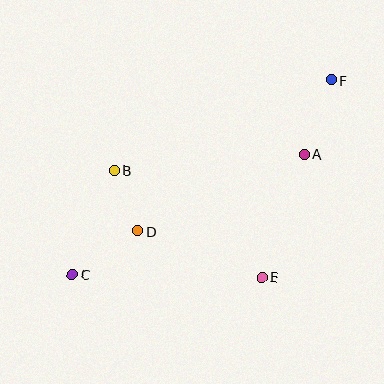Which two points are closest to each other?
Points B and D are closest to each other.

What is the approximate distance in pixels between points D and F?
The distance between D and F is approximately 246 pixels.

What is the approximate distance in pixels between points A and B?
The distance between A and B is approximately 191 pixels.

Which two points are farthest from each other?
Points C and F are farthest from each other.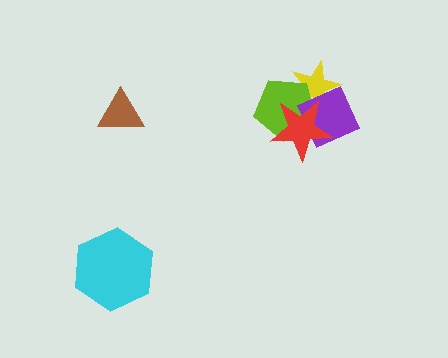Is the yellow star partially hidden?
Yes, it is partially covered by another shape.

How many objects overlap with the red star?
3 objects overlap with the red star.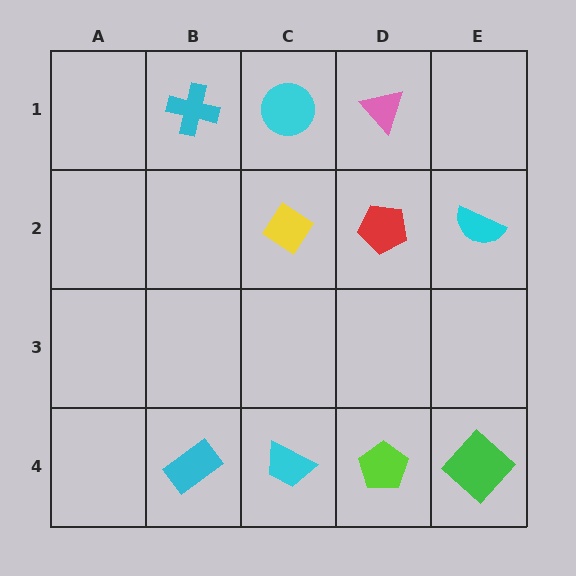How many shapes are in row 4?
4 shapes.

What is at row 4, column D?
A lime pentagon.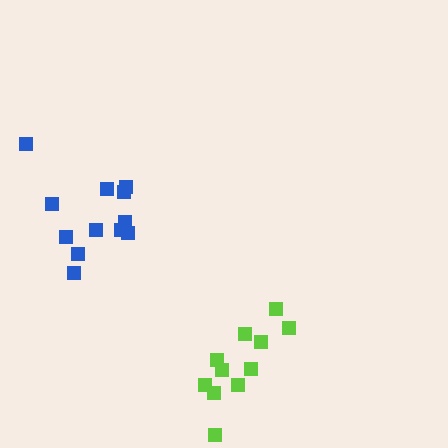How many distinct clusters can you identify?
There are 2 distinct clusters.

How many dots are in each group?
Group 1: 11 dots, Group 2: 12 dots (23 total).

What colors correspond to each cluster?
The clusters are colored: lime, blue.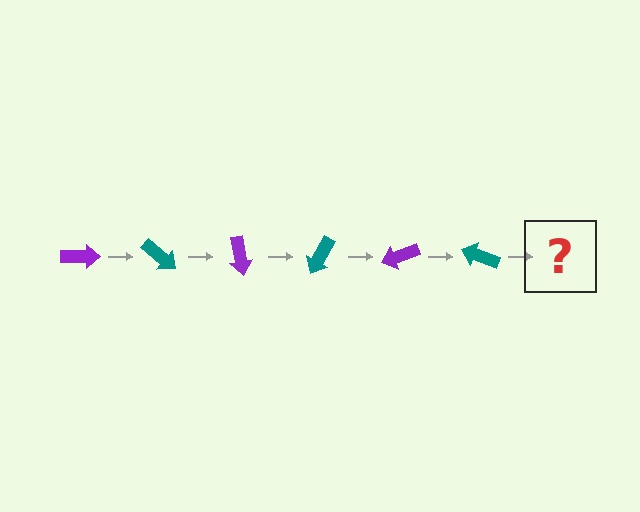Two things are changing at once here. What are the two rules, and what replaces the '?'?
The two rules are that it rotates 40 degrees each step and the color cycles through purple and teal. The '?' should be a purple arrow, rotated 240 degrees from the start.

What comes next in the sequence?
The next element should be a purple arrow, rotated 240 degrees from the start.